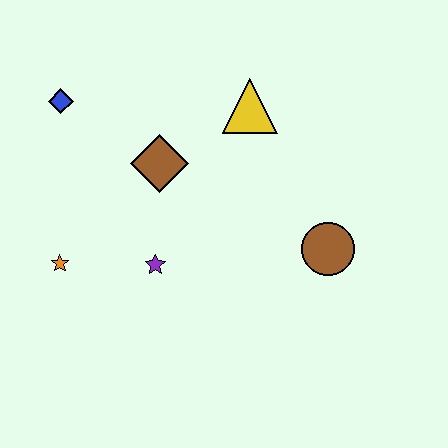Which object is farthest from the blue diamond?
The brown circle is farthest from the blue diamond.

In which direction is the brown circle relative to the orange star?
The brown circle is to the right of the orange star.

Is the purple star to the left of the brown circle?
Yes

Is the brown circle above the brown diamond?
No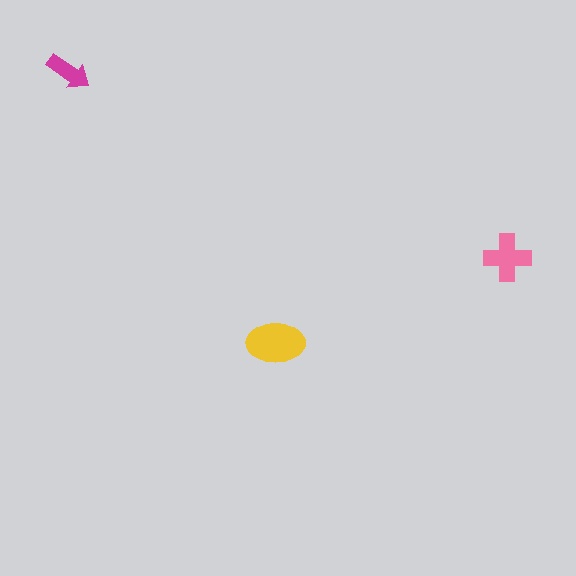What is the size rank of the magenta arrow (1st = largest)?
3rd.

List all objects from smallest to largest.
The magenta arrow, the pink cross, the yellow ellipse.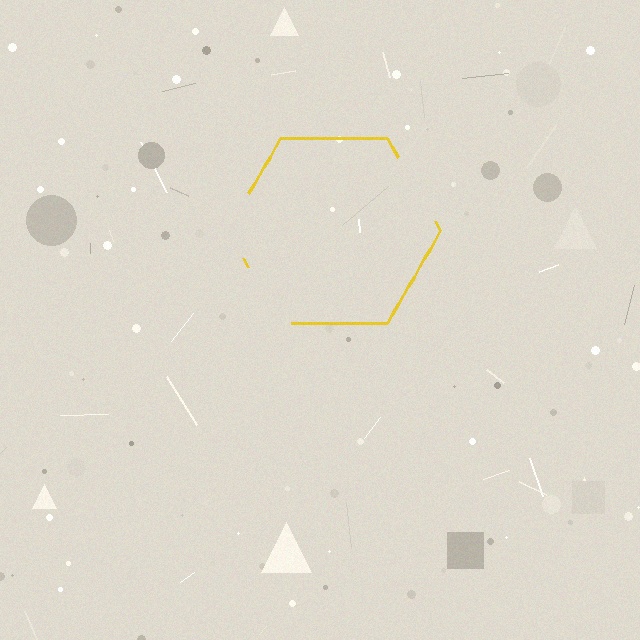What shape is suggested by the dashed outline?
The dashed outline suggests a hexagon.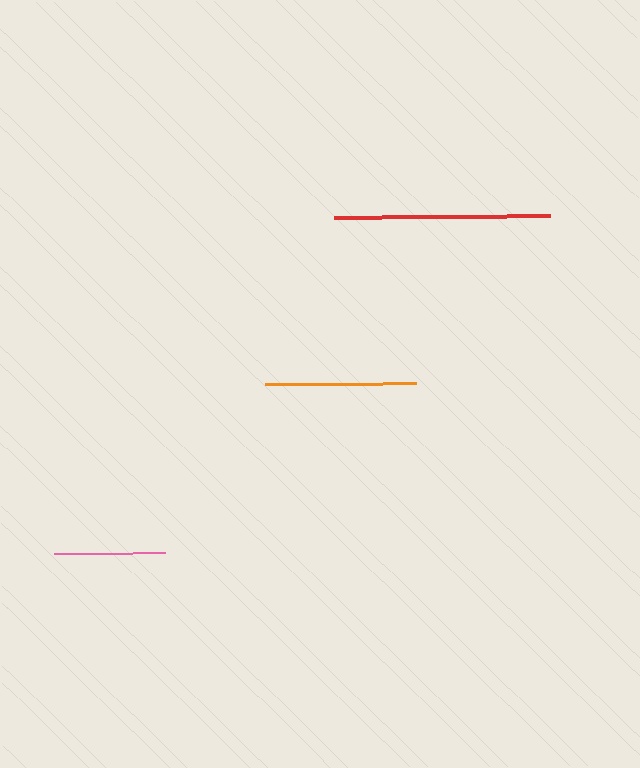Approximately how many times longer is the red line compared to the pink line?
The red line is approximately 1.9 times the length of the pink line.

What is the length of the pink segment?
The pink segment is approximately 112 pixels long.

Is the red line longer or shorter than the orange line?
The red line is longer than the orange line.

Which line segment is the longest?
The red line is the longest at approximately 216 pixels.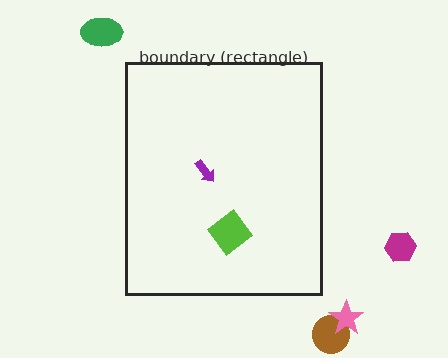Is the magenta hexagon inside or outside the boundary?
Outside.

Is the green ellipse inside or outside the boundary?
Outside.